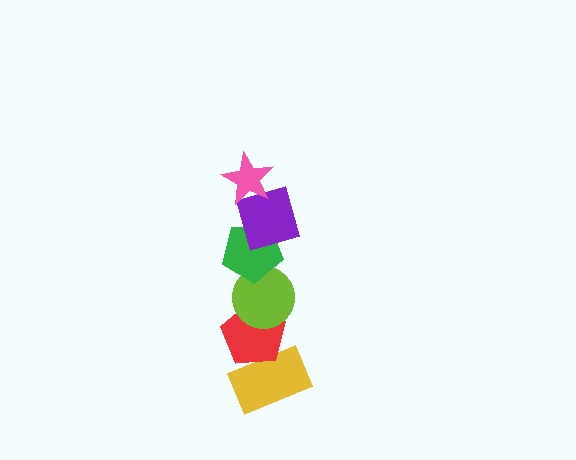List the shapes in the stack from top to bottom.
From top to bottom: the pink star, the purple square, the green pentagon, the lime circle, the red pentagon, the yellow rectangle.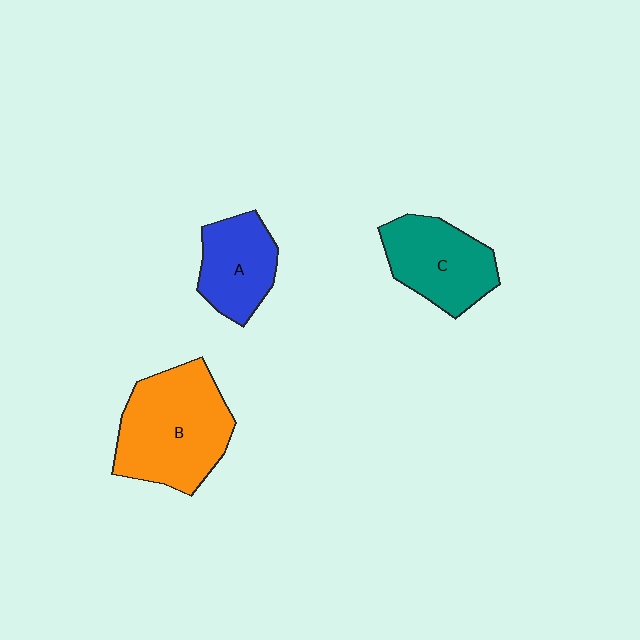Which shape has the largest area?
Shape B (orange).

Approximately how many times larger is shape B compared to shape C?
Approximately 1.4 times.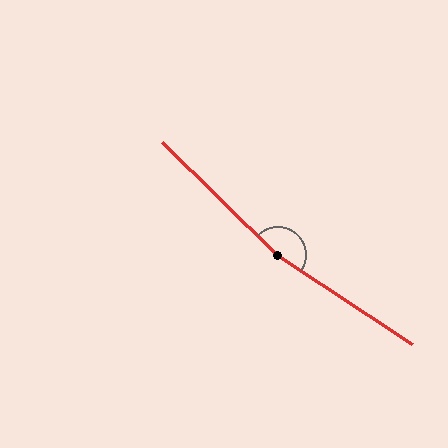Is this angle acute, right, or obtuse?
It is obtuse.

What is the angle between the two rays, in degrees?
Approximately 169 degrees.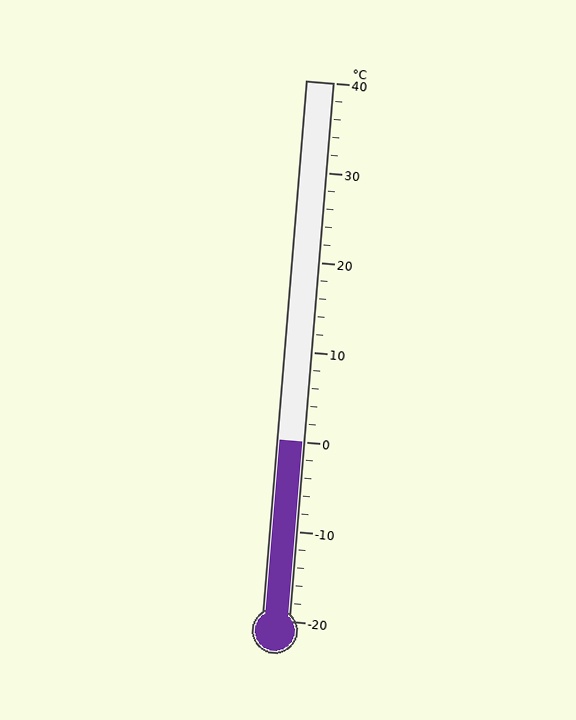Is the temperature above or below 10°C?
The temperature is below 10°C.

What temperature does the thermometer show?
The thermometer shows approximately 0°C.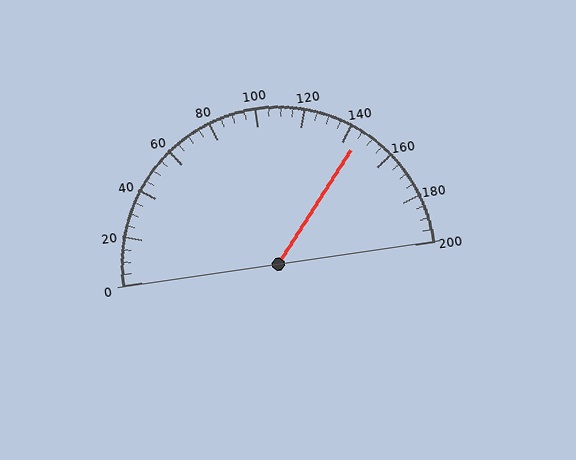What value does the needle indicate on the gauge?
The needle indicates approximately 145.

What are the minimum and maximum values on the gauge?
The gauge ranges from 0 to 200.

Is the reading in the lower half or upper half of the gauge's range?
The reading is in the upper half of the range (0 to 200).